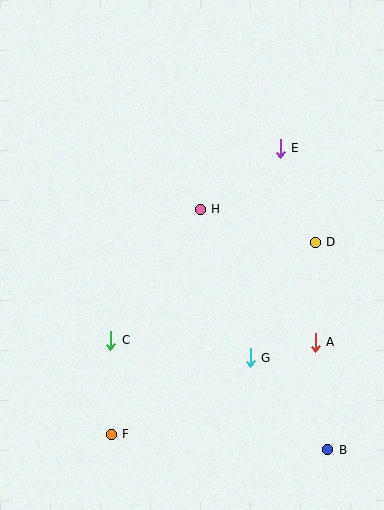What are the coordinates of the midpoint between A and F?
The midpoint between A and F is at (213, 388).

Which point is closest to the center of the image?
Point H at (200, 209) is closest to the center.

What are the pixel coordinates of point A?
Point A is at (315, 342).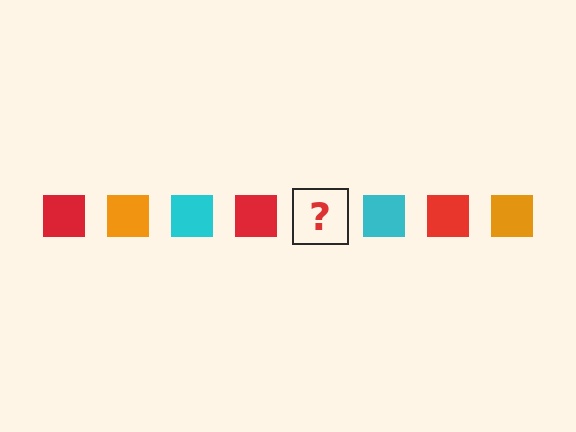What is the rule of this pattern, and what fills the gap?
The rule is that the pattern cycles through red, orange, cyan squares. The gap should be filled with an orange square.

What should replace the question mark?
The question mark should be replaced with an orange square.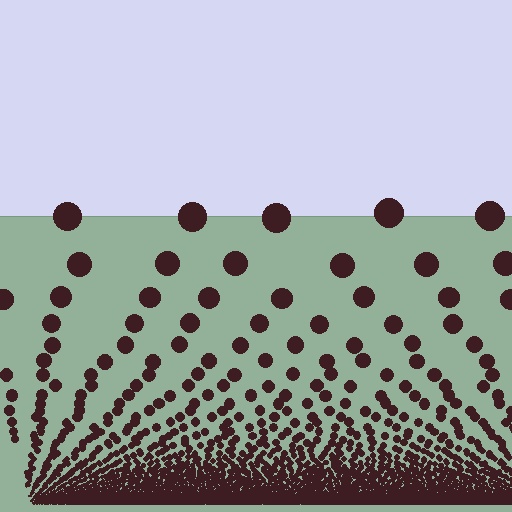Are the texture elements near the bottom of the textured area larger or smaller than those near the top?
Smaller. The gradient is inverted — elements near the bottom are smaller and denser.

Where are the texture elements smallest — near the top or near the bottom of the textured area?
Near the bottom.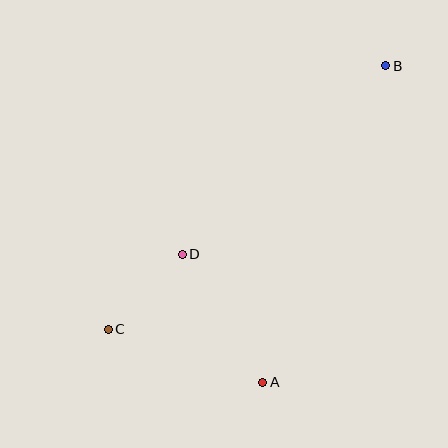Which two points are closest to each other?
Points C and D are closest to each other.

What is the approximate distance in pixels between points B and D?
The distance between B and D is approximately 277 pixels.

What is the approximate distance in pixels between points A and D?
The distance between A and D is approximately 151 pixels.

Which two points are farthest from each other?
Points B and C are farthest from each other.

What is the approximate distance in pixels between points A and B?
The distance between A and B is approximately 340 pixels.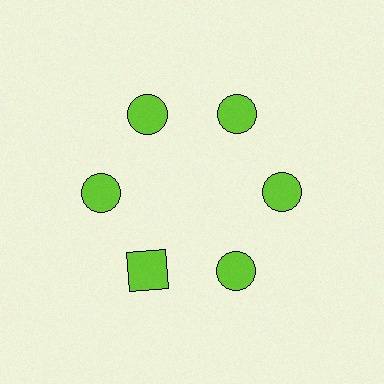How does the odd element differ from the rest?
It has a different shape: square instead of circle.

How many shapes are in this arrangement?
There are 6 shapes arranged in a ring pattern.